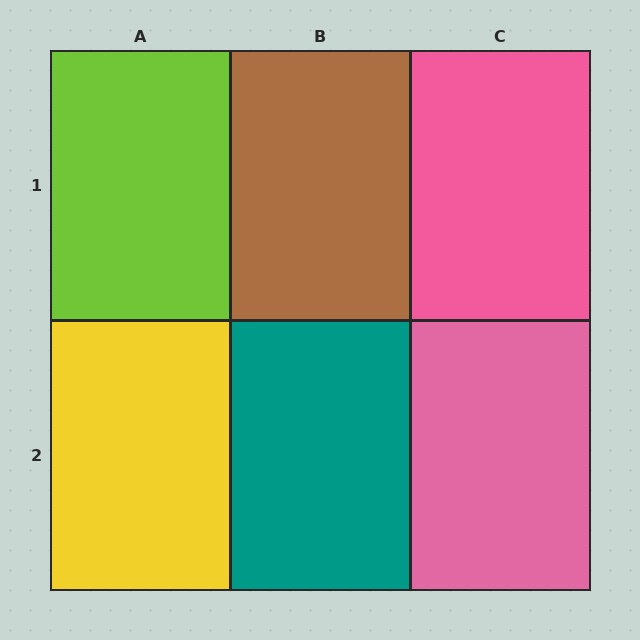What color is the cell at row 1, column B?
Brown.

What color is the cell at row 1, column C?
Pink.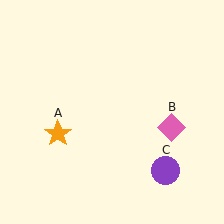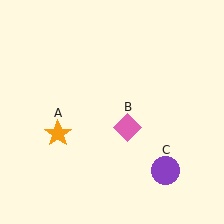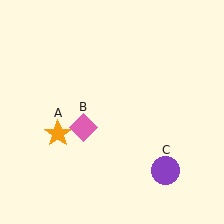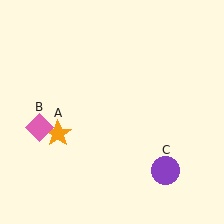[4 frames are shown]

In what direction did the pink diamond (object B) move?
The pink diamond (object B) moved left.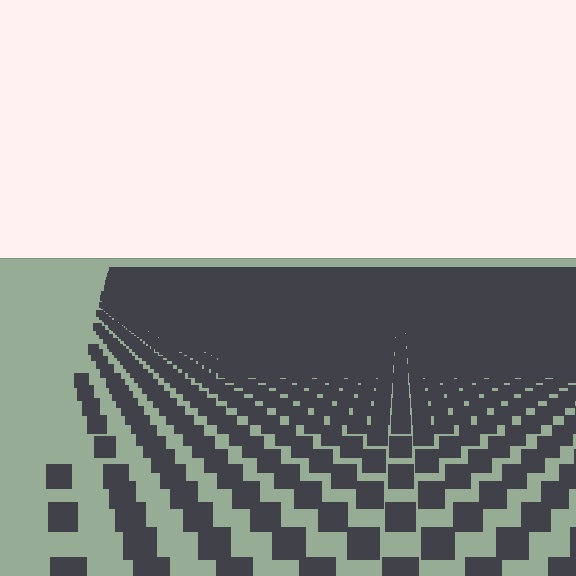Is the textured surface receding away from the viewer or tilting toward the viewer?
The surface is receding away from the viewer. Texture elements get smaller and denser toward the top.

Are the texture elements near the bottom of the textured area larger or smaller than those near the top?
Larger. Near the bottom, elements are closer to the viewer and appear at a bigger on-screen size.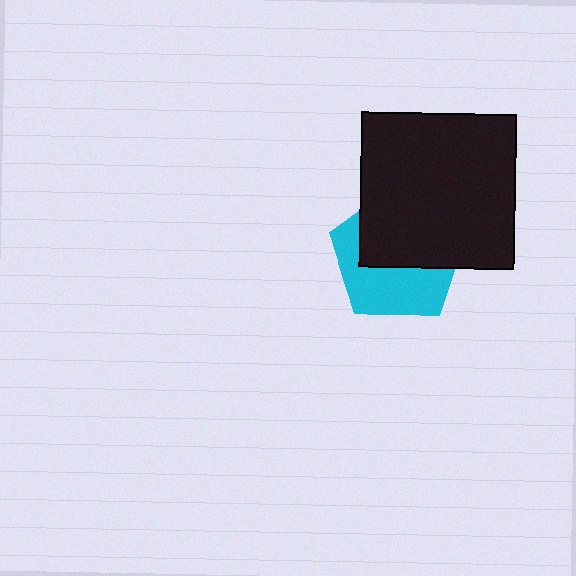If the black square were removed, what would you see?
You would see the complete cyan pentagon.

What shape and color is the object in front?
The object in front is a black square.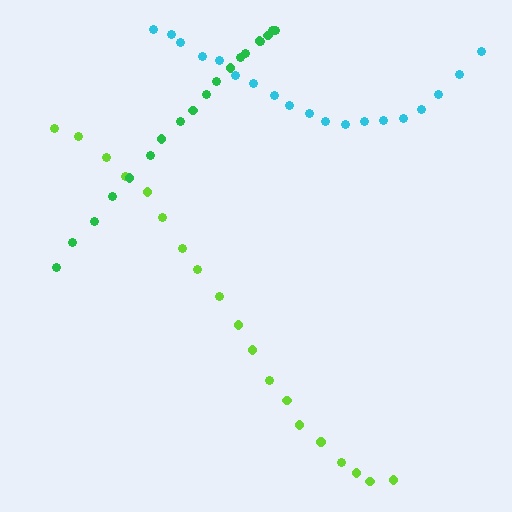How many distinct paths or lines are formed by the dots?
There are 3 distinct paths.